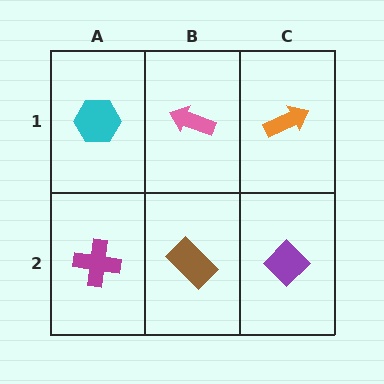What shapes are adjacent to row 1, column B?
A brown rectangle (row 2, column B), a cyan hexagon (row 1, column A), an orange arrow (row 1, column C).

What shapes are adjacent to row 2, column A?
A cyan hexagon (row 1, column A), a brown rectangle (row 2, column B).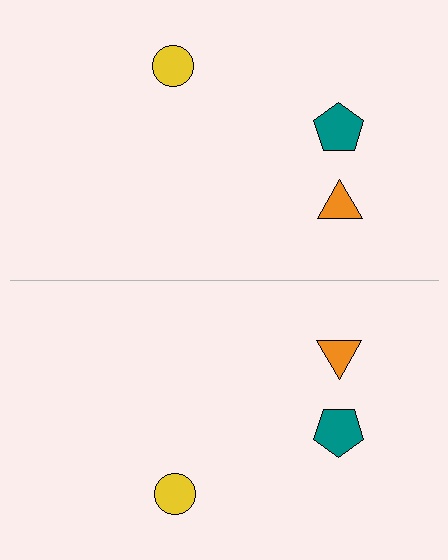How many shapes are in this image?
There are 6 shapes in this image.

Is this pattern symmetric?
Yes, this pattern has bilateral (reflection) symmetry.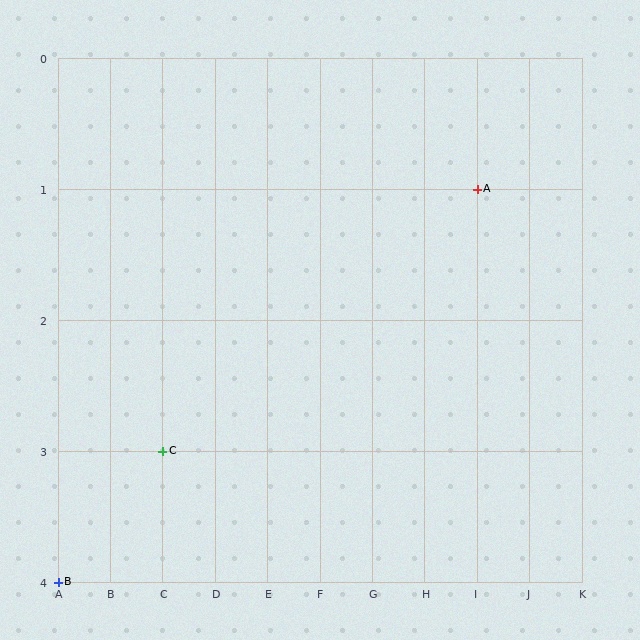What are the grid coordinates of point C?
Point C is at grid coordinates (C, 3).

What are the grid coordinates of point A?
Point A is at grid coordinates (I, 1).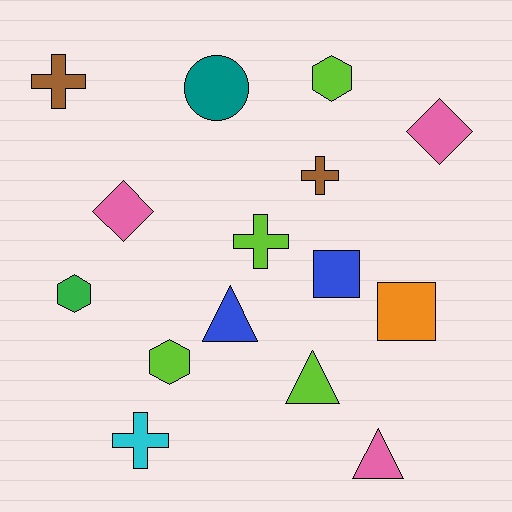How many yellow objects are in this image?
There are no yellow objects.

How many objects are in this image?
There are 15 objects.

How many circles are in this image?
There is 1 circle.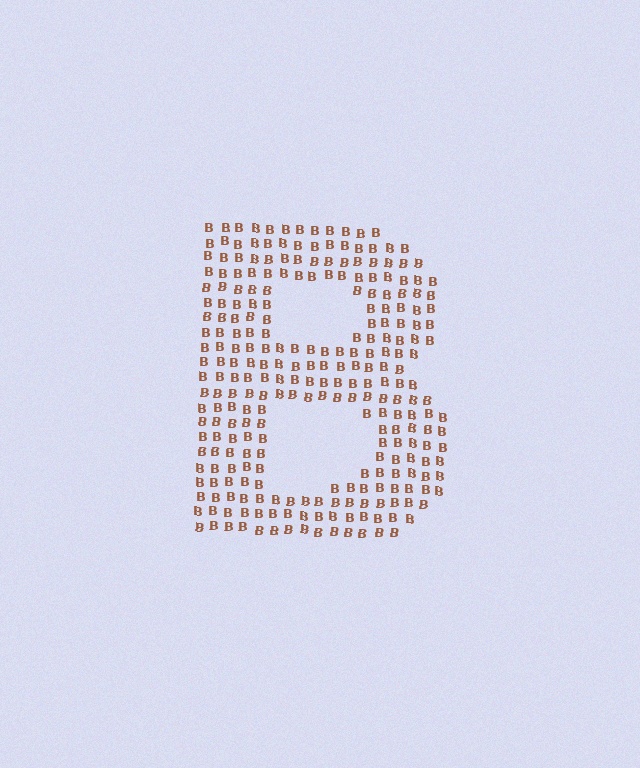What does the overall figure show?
The overall figure shows the letter B.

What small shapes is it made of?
It is made of small letter B's.